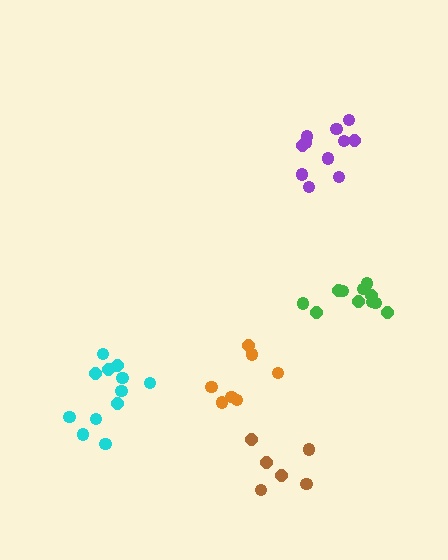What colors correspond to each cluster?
The clusters are colored: cyan, brown, orange, green, purple.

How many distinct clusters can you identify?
There are 5 distinct clusters.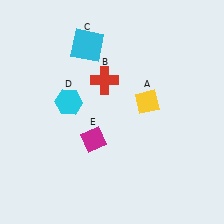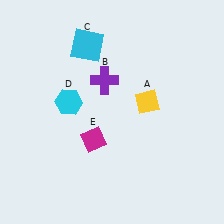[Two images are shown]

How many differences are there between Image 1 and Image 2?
There is 1 difference between the two images.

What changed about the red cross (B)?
In Image 1, B is red. In Image 2, it changed to purple.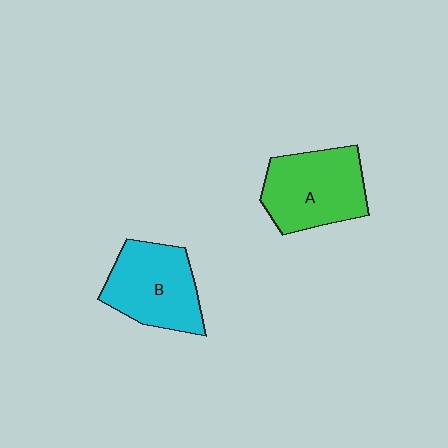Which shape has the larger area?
Shape A (green).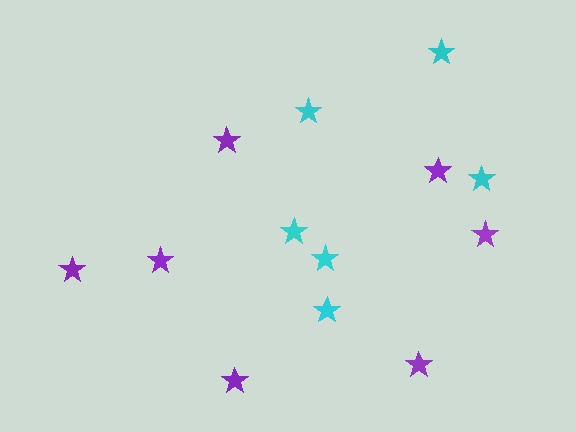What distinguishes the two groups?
There are 2 groups: one group of purple stars (7) and one group of cyan stars (6).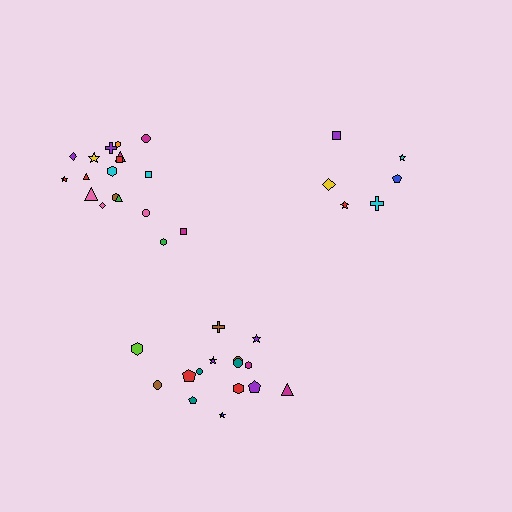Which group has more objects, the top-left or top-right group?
The top-left group.